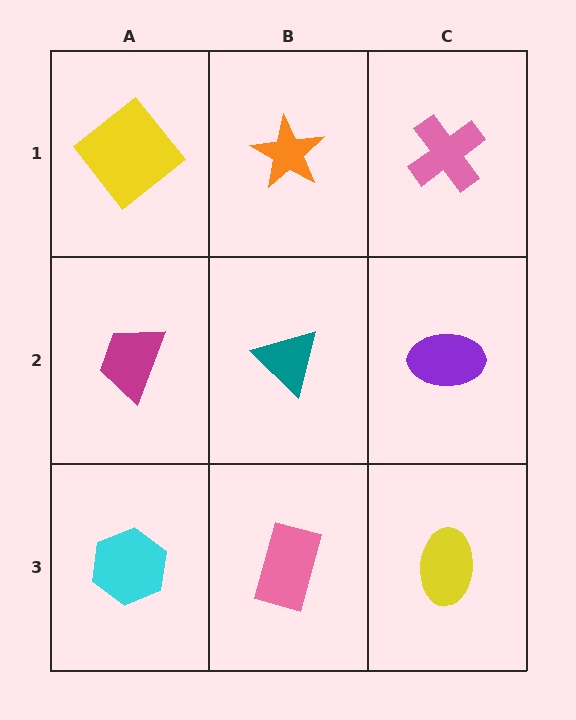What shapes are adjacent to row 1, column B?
A teal triangle (row 2, column B), a yellow diamond (row 1, column A), a pink cross (row 1, column C).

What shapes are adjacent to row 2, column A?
A yellow diamond (row 1, column A), a cyan hexagon (row 3, column A), a teal triangle (row 2, column B).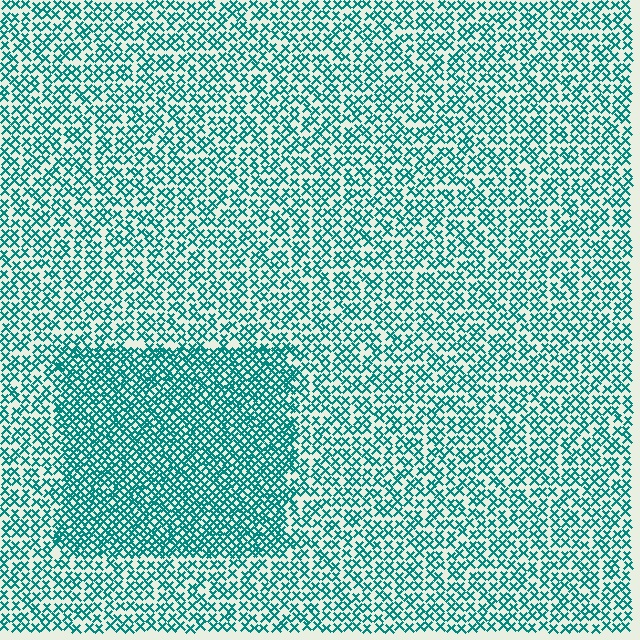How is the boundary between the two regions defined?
The boundary is defined by a change in element density (approximately 1.8x ratio). All elements are the same color, size, and shape.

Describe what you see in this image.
The image contains small teal elements arranged at two different densities. A rectangle-shaped region is visible where the elements are more densely packed than the surrounding area.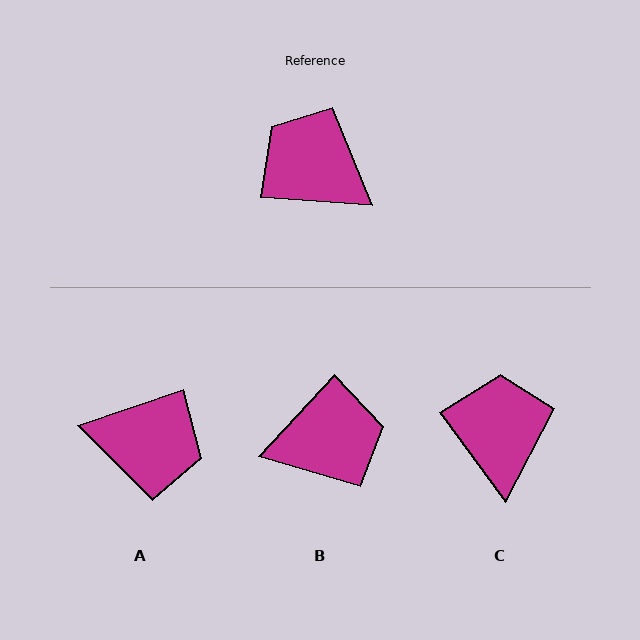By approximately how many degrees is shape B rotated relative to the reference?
Approximately 128 degrees clockwise.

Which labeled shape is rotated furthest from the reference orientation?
A, about 157 degrees away.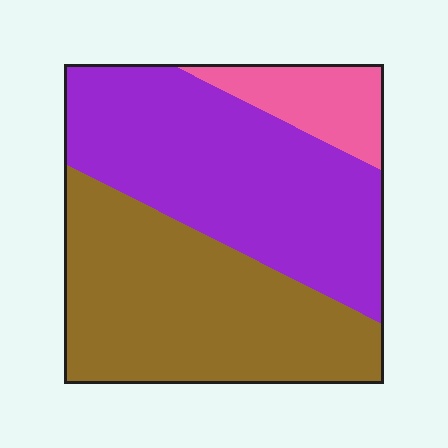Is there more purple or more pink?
Purple.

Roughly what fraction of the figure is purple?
Purple covers around 45% of the figure.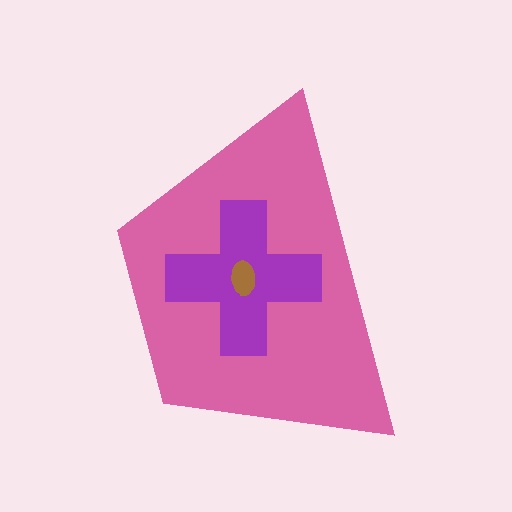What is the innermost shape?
The brown ellipse.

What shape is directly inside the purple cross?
The brown ellipse.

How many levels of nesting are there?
3.